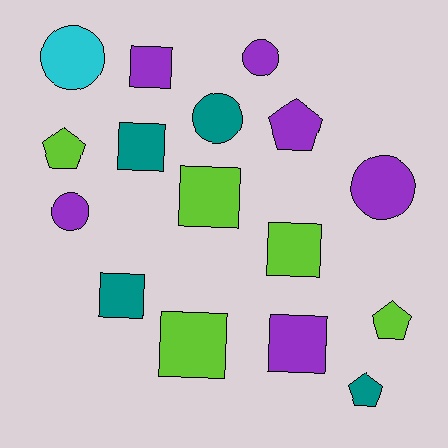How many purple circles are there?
There are 3 purple circles.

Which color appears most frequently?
Purple, with 6 objects.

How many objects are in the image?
There are 16 objects.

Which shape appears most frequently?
Square, with 7 objects.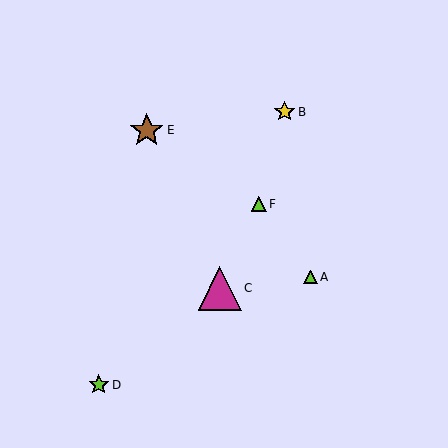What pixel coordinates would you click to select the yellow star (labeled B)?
Click at (285, 112) to select the yellow star B.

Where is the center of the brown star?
The center of the brown star is at (147, 130).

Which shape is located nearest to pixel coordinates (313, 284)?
The lime triangle (labeled A) at (310, 277) is nearest to that location.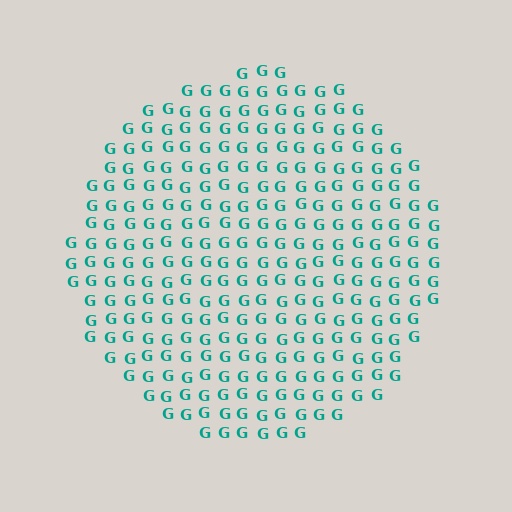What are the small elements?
The small elements are letter G's.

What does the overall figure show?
The overall figure shows a circle.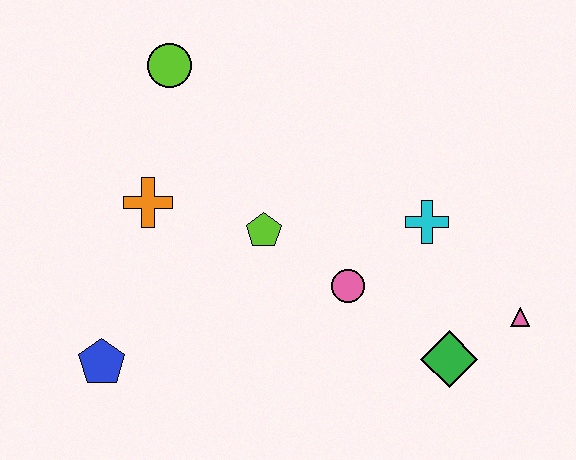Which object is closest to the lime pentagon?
The pink circle is closest to the lime pentagon.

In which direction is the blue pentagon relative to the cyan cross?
The blue pentagon is to the left of the cyan cross.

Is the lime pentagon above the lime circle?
No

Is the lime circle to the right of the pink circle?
No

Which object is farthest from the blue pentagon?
The pink triangle is farthest from the blue pentagon.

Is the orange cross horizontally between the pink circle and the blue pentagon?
Yes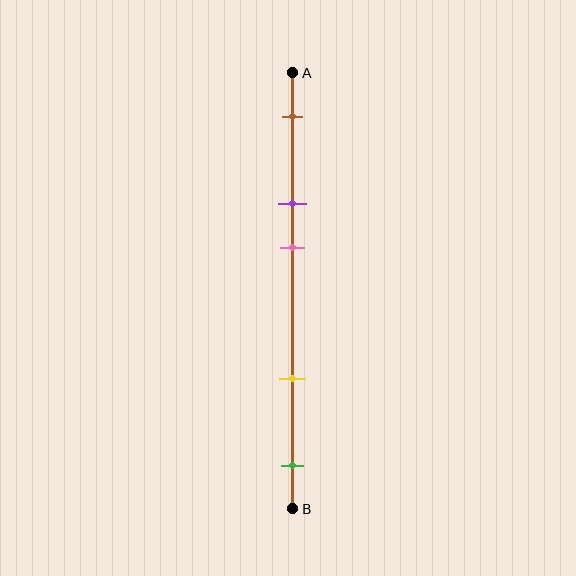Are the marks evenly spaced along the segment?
No, the marks are not evenly spaced.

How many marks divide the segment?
There are 5 marks dividing the segment.